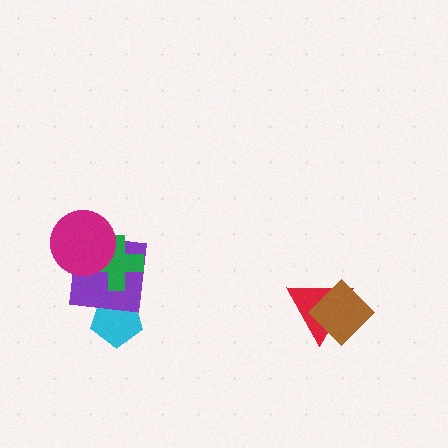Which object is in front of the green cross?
The magenta circle is in front of the green cross.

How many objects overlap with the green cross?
2 objects overlap with the green cross.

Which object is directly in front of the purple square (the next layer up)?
The green cross is directly in front of the purple square.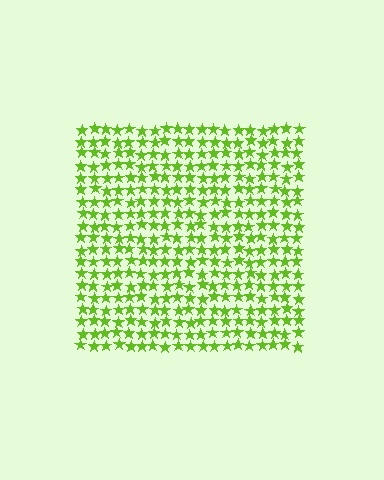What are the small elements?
The small elements are stars.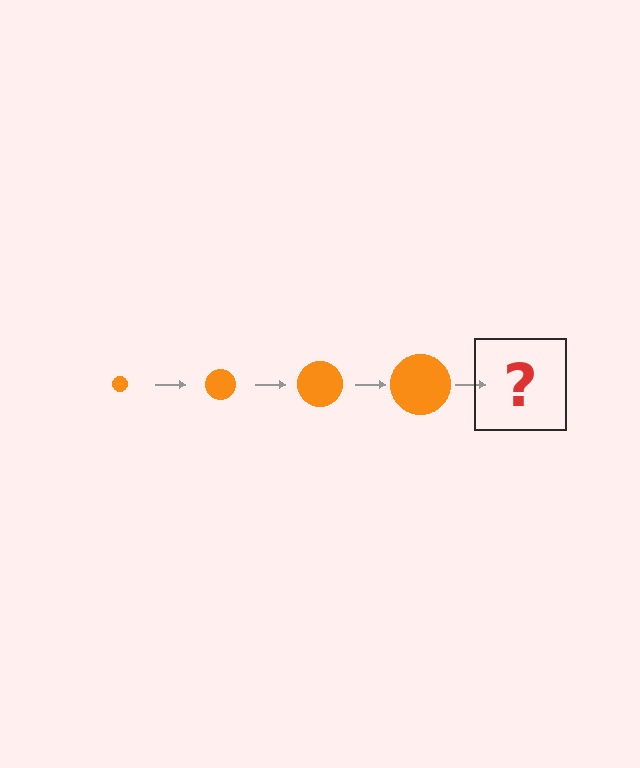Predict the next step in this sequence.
The next step is an orange circle, larger than the previous one.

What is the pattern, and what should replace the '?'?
The pattern is that the circle gets progressively larger each step. The '?' should be an orange circle, larger than the previous one.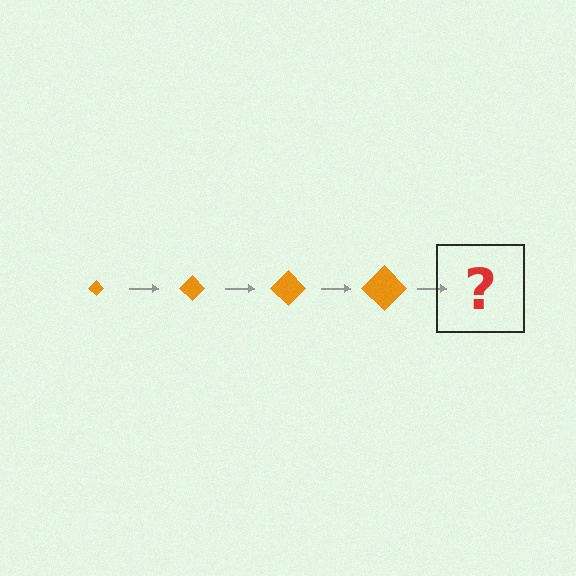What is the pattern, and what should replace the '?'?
The pattern is that the diamond gets progressively larger each step. The '?' should be an orange diamond, larger than the previous one.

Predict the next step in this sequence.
The next step is an orange diamond, larger than the previous one.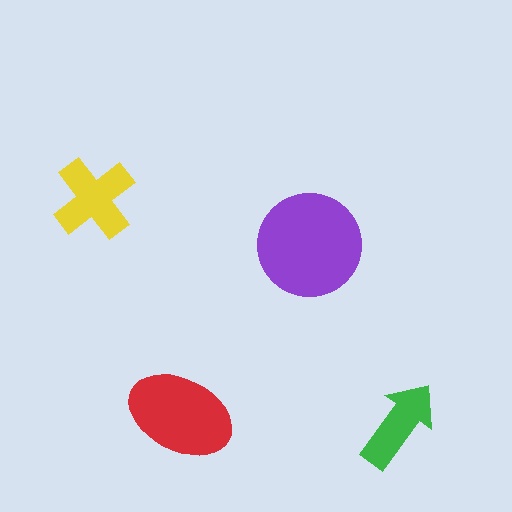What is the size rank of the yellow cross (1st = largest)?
3rd.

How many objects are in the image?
There are 4 objects in the image.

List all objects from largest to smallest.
The purple circle, the red ellipse, the yellow cross, the green arrow.